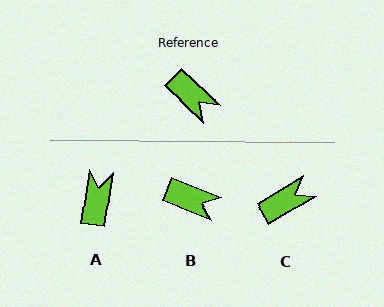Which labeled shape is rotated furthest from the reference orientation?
A, about 125 degrees away.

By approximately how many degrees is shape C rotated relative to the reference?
Approximately 74 degrees counter-clockwise.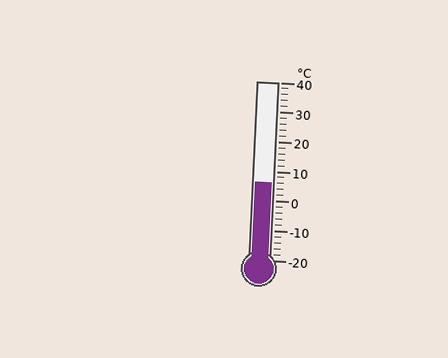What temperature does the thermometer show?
The thermometer shows approximately 6°C.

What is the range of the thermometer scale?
The thermometer scale ranges from -20°C to 40°C.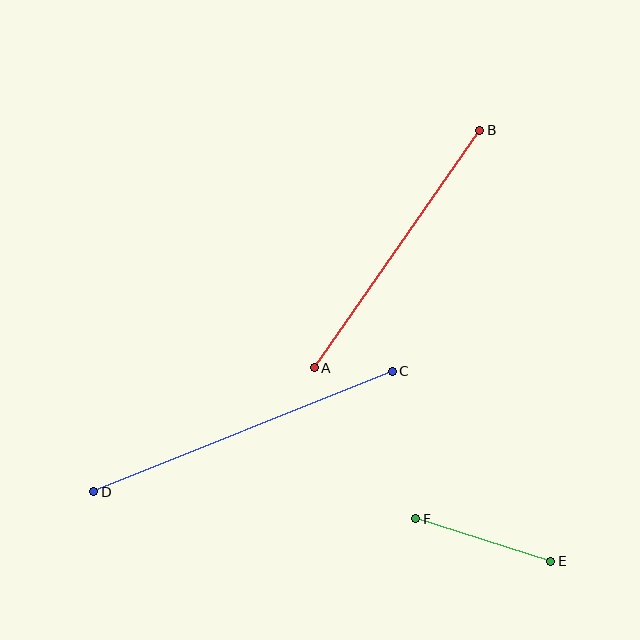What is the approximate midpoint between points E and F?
The midpoint is at approximately (483, 540) pixels.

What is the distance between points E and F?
The distance is approximately 141 pixels.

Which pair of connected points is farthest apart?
Points C and D are farthest apart.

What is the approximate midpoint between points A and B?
The midpoint is at approximately (397, 249) pixels.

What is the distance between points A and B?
The distance is approximately 289 pixels.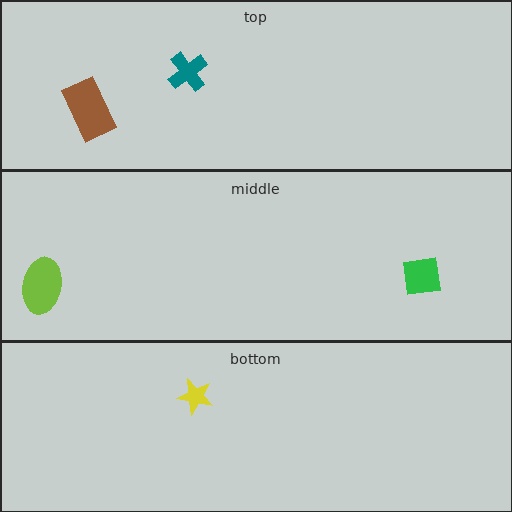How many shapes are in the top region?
2.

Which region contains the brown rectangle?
The top region.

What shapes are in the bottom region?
The yellow star.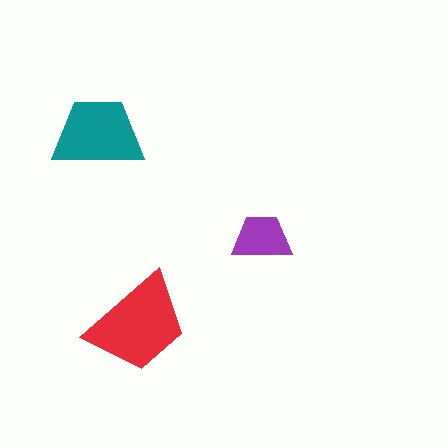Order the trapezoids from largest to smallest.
the red one, the teal one, the purple one.